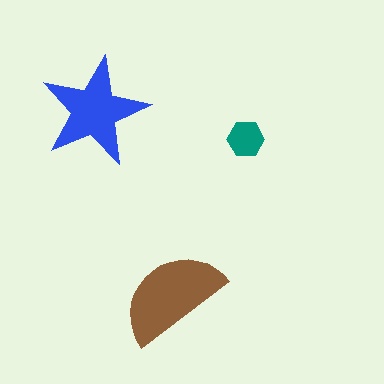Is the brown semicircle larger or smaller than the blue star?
Larger.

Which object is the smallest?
The teal hexagon.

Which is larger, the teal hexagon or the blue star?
The blue star.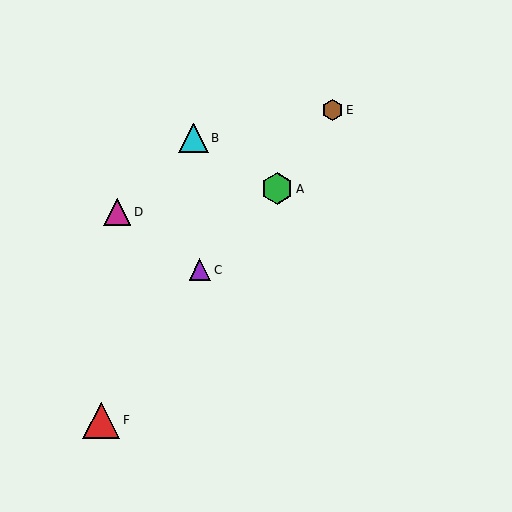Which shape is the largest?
The red triangle (labeled F) is the largest.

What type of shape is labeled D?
Shape D is a magenta triangle.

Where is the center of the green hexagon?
The center of the green hexagon is at (277, 189).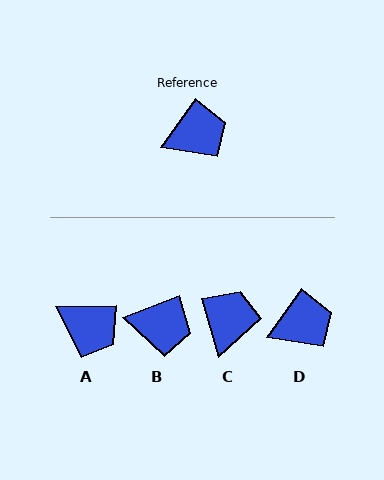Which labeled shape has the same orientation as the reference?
D.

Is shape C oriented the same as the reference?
No, it is off by about 51 degrees.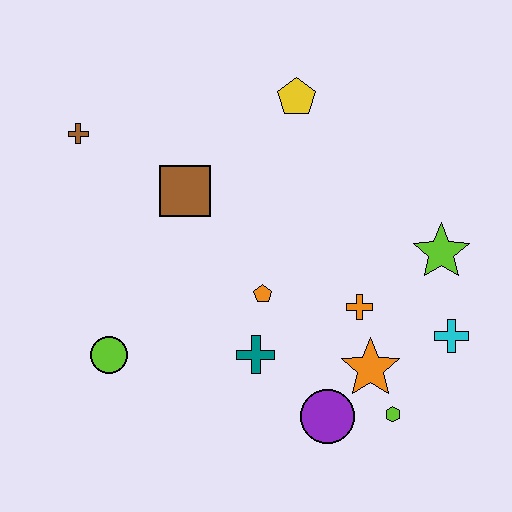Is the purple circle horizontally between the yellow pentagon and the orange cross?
Yes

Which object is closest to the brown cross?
The brown square is closest to the brown cross.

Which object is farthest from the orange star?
The brown cross is farthest from the orange star.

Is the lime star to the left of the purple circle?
No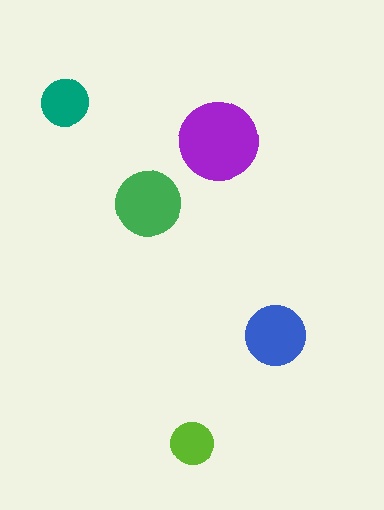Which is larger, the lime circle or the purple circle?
The purple one.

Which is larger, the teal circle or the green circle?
The green one.